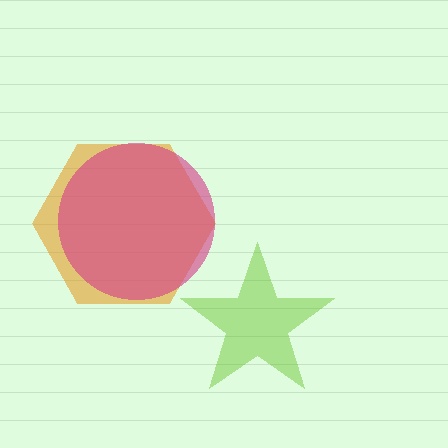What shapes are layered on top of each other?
The layered shapes are: a lime star, an orange hexagon, a magenta circle.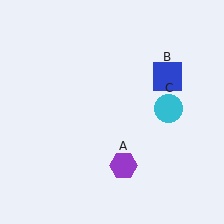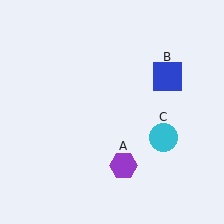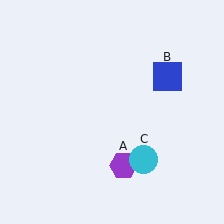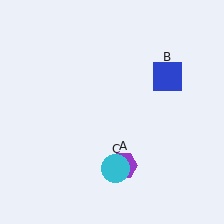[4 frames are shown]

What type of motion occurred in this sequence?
The cyan circle (object C) rotated clockwise around the center of the scene.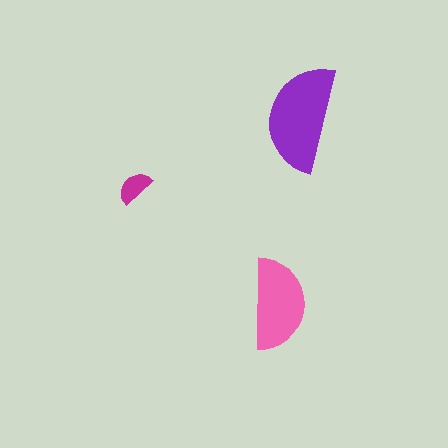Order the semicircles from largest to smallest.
the purple one, the pink one, the magenta one.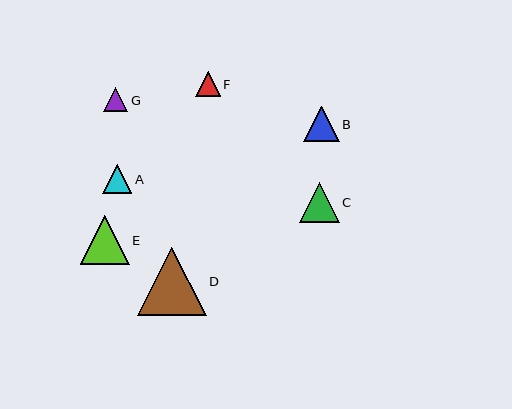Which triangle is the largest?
Triangle D is the largest with a size of approximately 69 pixels.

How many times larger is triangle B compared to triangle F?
Triangle B is approximately 1.4 times the size of triangle F.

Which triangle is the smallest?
Triangle G is the smallest with a size of approximately 24 pixels.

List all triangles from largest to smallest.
From largest to smallest: D, E, C, B, A, F, G.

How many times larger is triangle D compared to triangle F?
Triangle D is approximately 2.8 times the size of triangle F.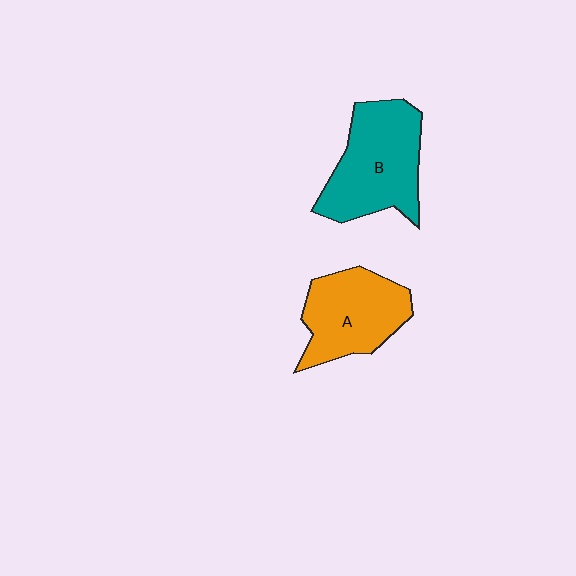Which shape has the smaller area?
Shape A (orange).